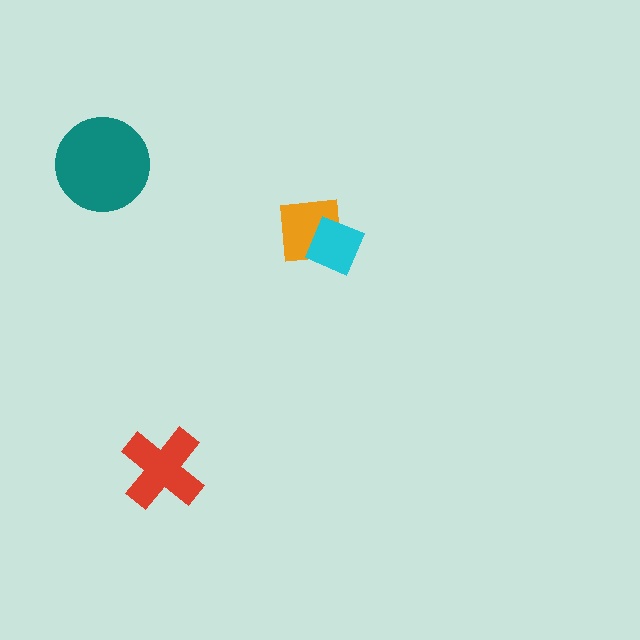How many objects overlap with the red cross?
0 objects overlap with the red cross.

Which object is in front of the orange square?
The cyan diamond is in front of the orange square.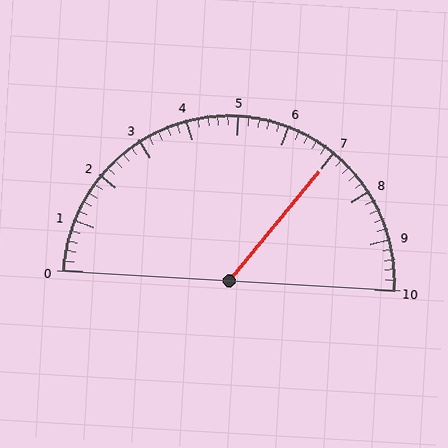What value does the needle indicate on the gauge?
The needle indicates approximately 7.0.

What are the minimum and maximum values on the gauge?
The gauge ranges from 0 to 10.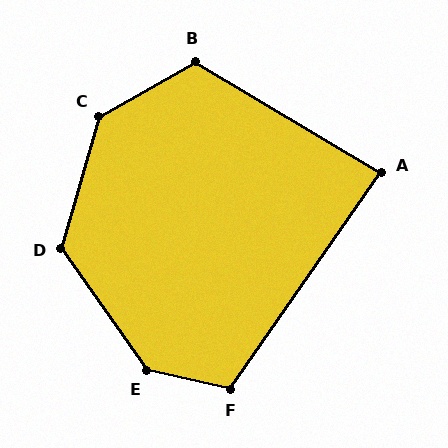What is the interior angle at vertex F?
Approximately 112 degrees (obtuse).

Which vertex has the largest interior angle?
E, at approximately 138 degrees.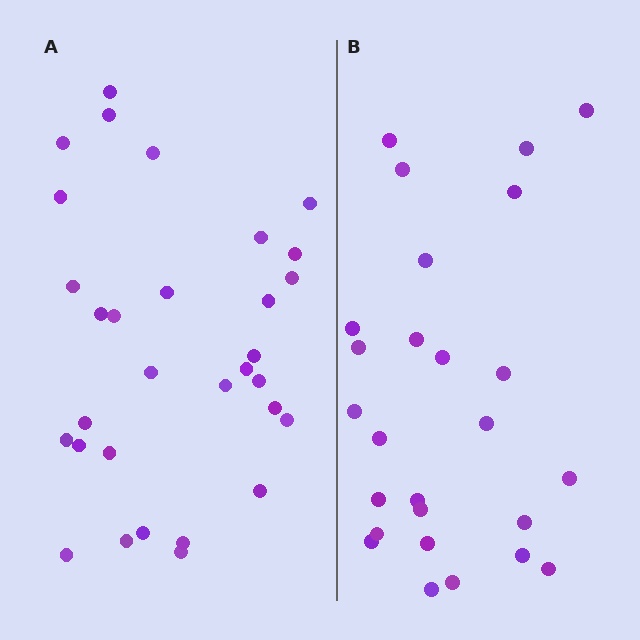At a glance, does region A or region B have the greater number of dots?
Region A (the left region) has more dots.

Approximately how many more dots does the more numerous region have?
Region A has about 5 more dots than region B.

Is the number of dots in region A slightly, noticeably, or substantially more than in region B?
Region A has only slightly more — the two regions are fairly close. The ratio is roughly 1.2 to 1.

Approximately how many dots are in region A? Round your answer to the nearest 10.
About 30 dots. (The exact count is 31, which rounds to 30.)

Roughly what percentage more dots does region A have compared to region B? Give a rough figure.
About 20% more.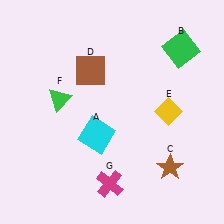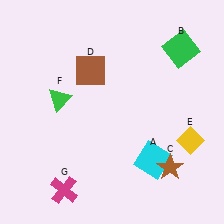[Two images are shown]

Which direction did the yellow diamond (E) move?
The yellow diamond (E) moved down.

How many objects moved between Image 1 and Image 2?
3 objects moved between the two images.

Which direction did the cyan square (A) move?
The cyan square (A) moved right.